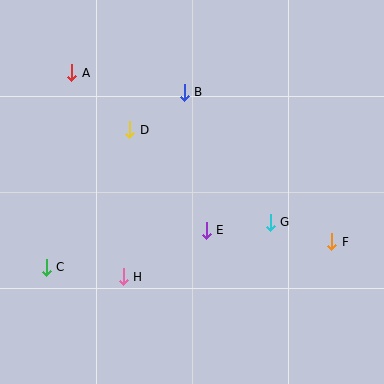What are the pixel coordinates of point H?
Point H is at (123, 277).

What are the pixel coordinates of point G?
Point G is at (270, 222).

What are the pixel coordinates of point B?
Point B is at (184, 92).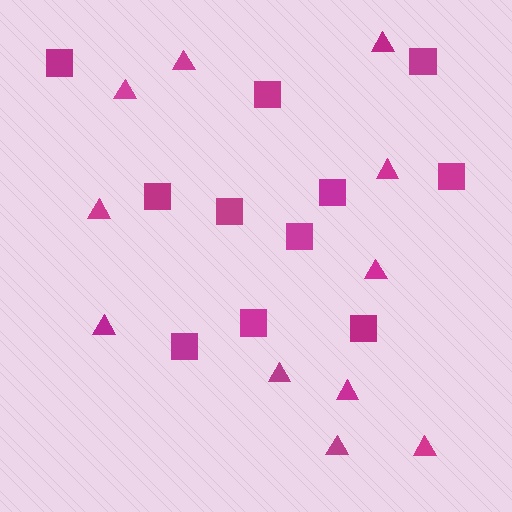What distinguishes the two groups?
There are 2 groups: one group of triangles (11) and one group of squares (11).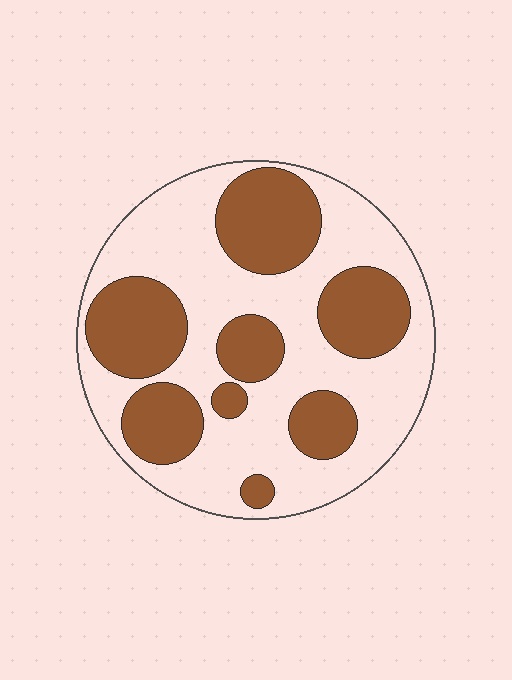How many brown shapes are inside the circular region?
8.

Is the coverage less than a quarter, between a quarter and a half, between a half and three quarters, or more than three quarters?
Between a quarter and a half.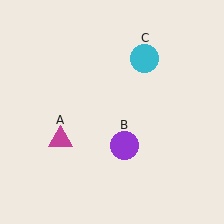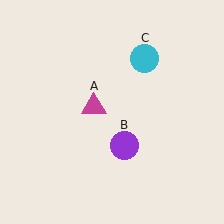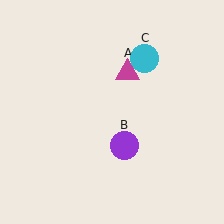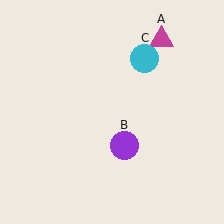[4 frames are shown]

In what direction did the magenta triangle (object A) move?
The magenta triangle (object A) moved up and to the right.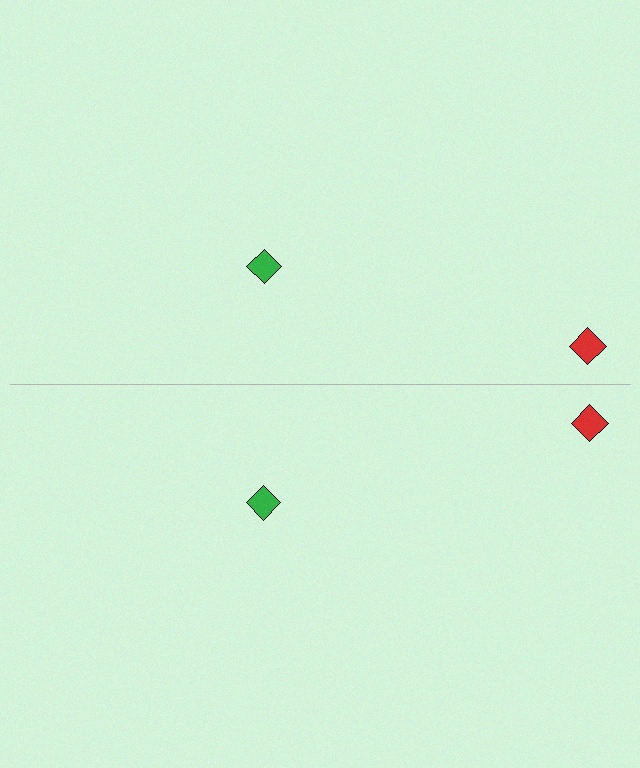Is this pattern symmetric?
Yes, this pattern has bilateral (reflection) symmetry.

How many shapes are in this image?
There are 4 shapes in this image.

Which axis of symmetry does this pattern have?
The pattern has a horizontal axis of symmetry running through the center of the image.